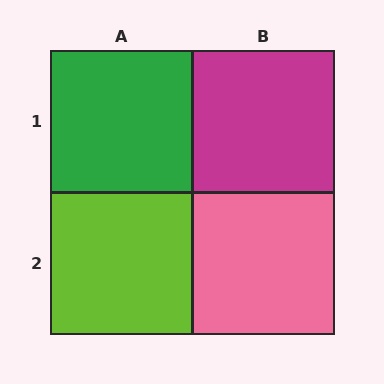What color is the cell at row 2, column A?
Lime.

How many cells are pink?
1 cell is pink.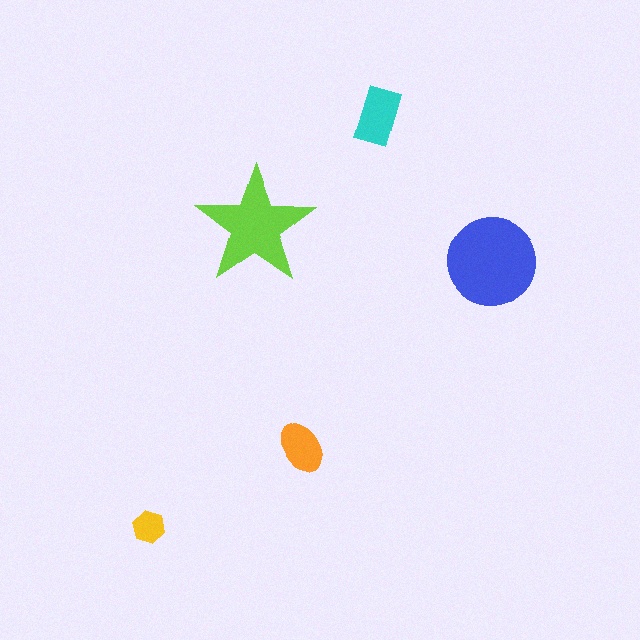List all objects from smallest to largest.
The yellow hexagon, the orange ellipse, the cyan rectangle, the lime star, the blue circle.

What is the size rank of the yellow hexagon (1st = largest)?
5th.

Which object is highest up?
The cyan rectangle is topmost.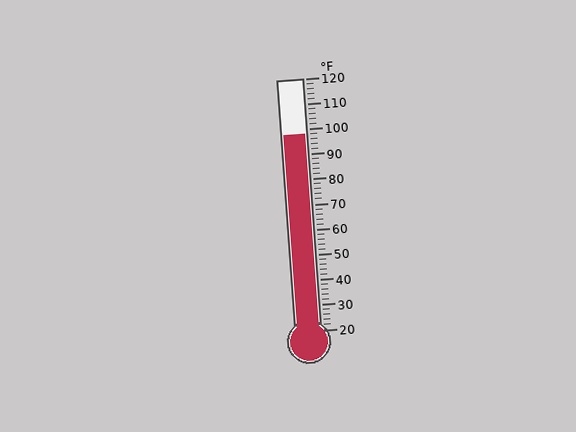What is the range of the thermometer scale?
The thermometer scale ranges from 20°F to 120°F.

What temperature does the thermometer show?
The thermometer shows approximately 98°F.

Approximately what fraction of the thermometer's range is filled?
The thermometer is filled to approximately 80% of its range.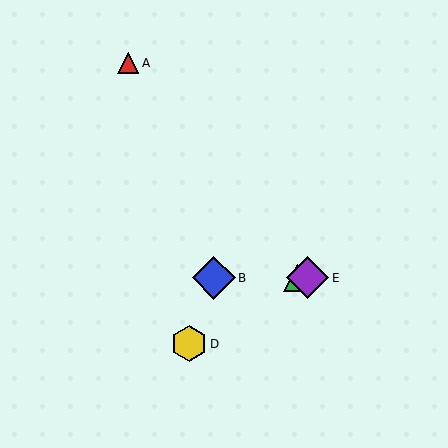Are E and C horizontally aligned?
Yes, both are at y≈278.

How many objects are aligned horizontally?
3 objects (B, C, E) are aligned horizontally.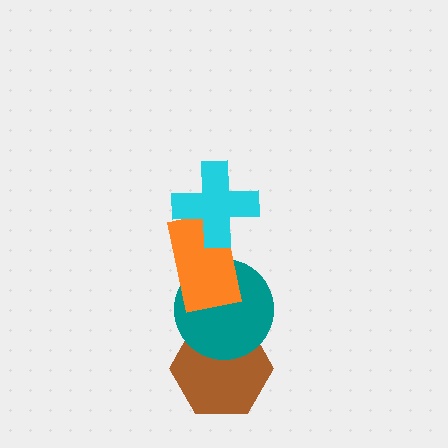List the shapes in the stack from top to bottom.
From top to bottom: the cyan cross, the orange rectangle, the teal circle, the brown hexagon.